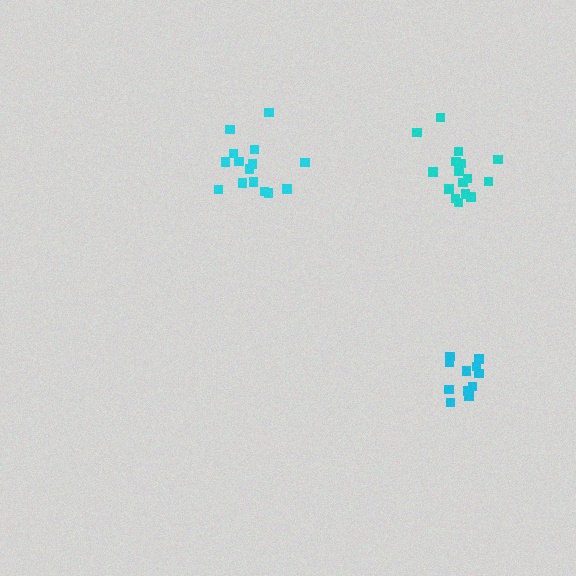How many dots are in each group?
Group 1: 12 dots, Group 2: 15 dots, Group 3: 16 dots (43 total).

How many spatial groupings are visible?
There are 3 spatial groupings.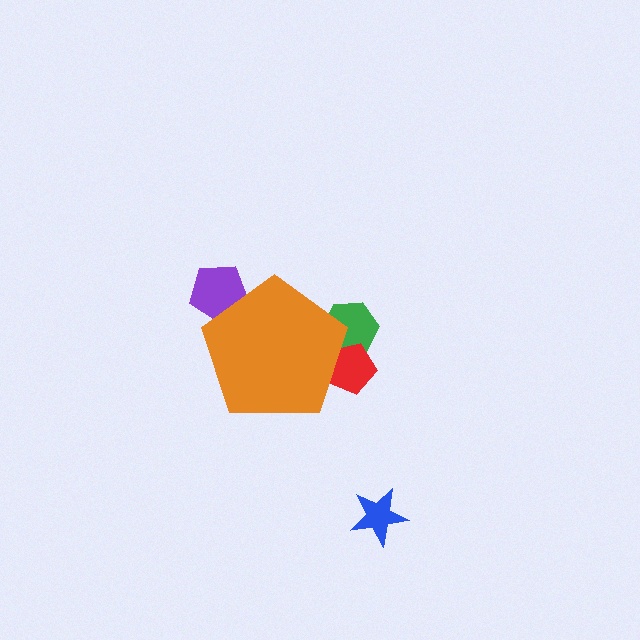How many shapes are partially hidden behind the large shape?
3 shapes are partially hidden.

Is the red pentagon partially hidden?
Yes, the red pentagon is partially hidden behind the orange pentagon.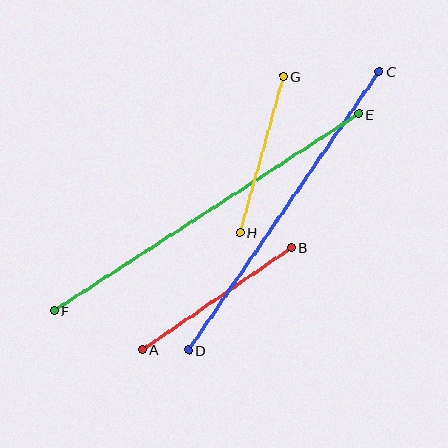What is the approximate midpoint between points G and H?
The midpoint is at approximately (262, 154) pixels.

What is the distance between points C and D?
The distance is approximately 338 pixels.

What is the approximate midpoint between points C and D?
The midpoint is at approximately (284, 211) pixels.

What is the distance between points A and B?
The distance is approximately 181 pixels.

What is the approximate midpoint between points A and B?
The midpoint is at approximately (217, 299) pixels.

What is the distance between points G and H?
The distance is approximately 162 pixels.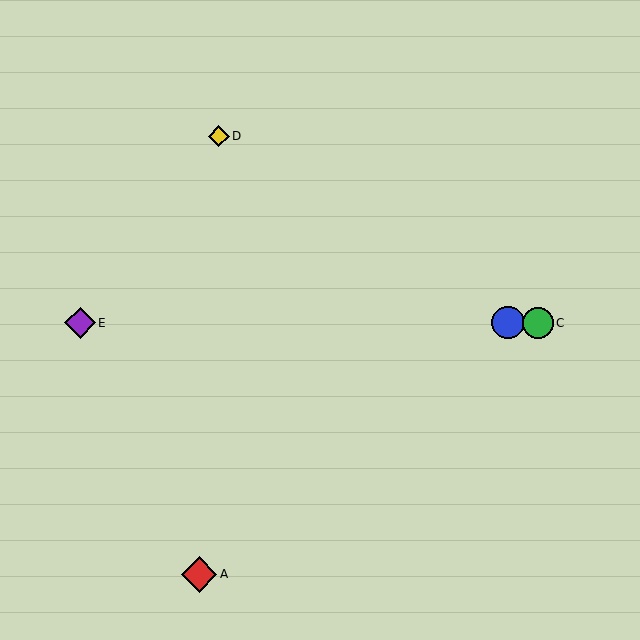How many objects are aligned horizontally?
3 objects (B, C, E) are aligned horizontally.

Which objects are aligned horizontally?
Objects B, C, E are aligned horizontally.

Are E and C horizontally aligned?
Yes, both are at y≈323.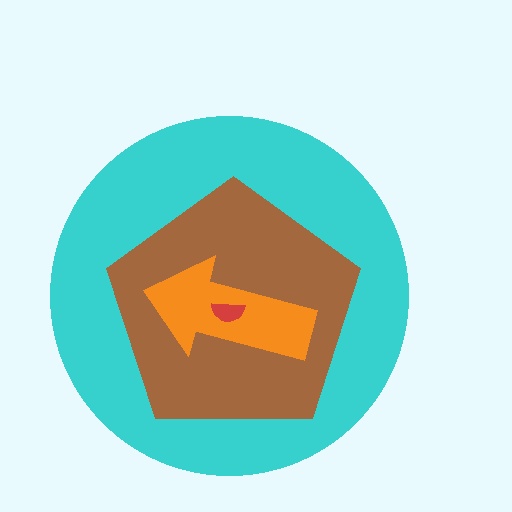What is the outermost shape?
The cyan circle.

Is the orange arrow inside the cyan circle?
Yes.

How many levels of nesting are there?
4.